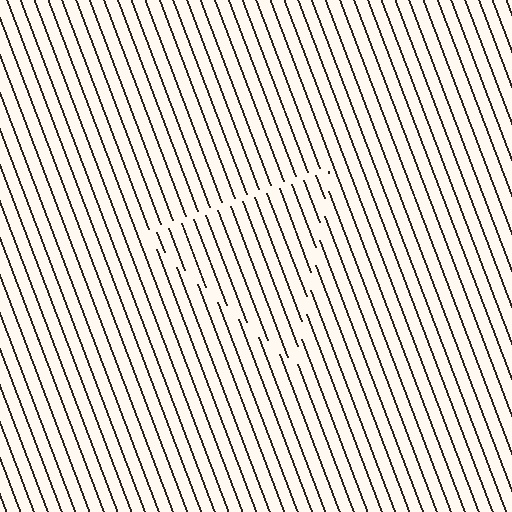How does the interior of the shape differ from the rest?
The interior of the shape contains the same grating, shifted by half a period — the contour is defined by the phase discontinuity where line-ends from the inner and outer gratings abut.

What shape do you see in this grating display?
An illusory triangle. The interior of the shape contains the same grating, shifted by half a period — the contour is defined by the phase discontinuity where line-ends from the inner and outer gratings abut.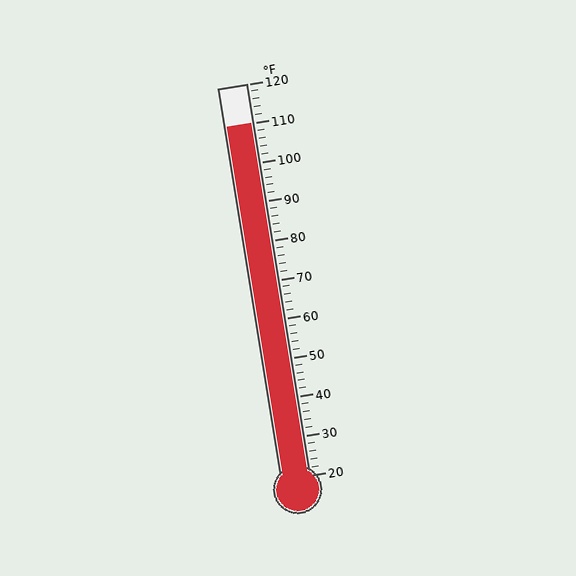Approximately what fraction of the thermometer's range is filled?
The thermometer is filled to approximately 90% of its range.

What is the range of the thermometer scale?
The thermometer scale ranges from 20°F to 120°F.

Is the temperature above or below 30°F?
The temperature is above 30°F.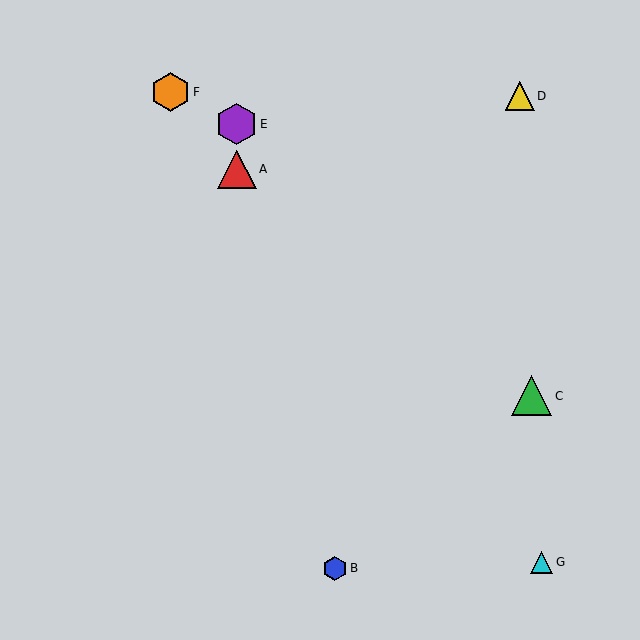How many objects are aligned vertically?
2 objects (A, E) are aligned vertically.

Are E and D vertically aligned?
No, E is at x≈237 and D is at x≈520.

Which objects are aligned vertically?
Objects A, E are aligned vertically.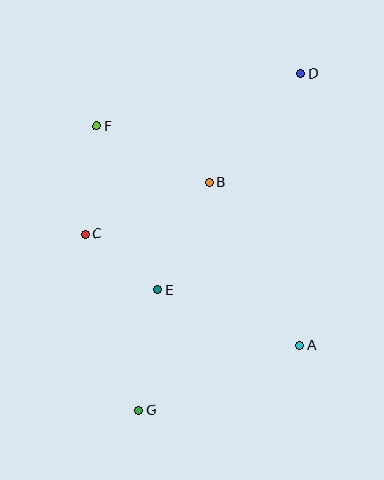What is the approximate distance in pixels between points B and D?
The distance between B and D is approximately 142 pixels.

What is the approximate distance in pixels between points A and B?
The distance between A and B is approximately 186 pixels.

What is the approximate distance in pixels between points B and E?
The distance between B and E is approximately 119 pixels.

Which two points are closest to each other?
Points C and E are closest to each other.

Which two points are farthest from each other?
Points D and G are farthest from each other.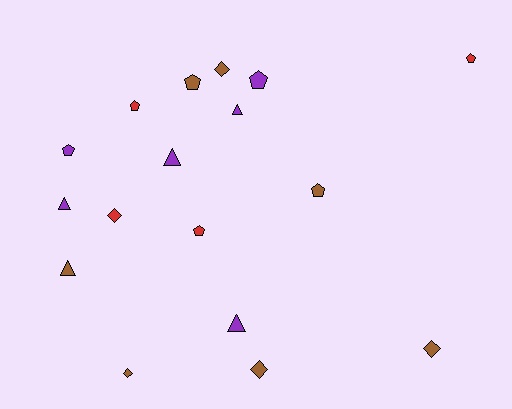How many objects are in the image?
There are 17 objects.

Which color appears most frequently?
Brown, with 7 objects.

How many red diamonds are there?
There is 1 red diamond.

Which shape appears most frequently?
Pentagon, with 7 objects.